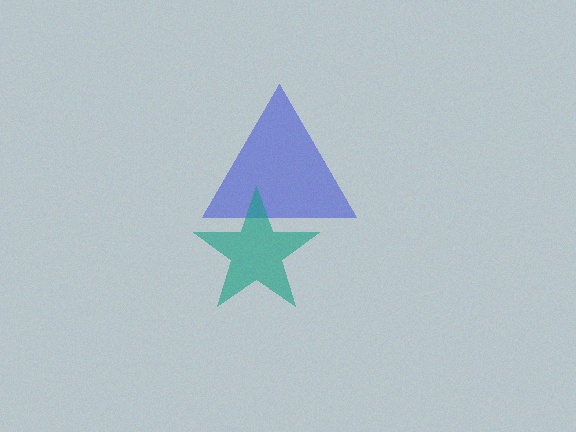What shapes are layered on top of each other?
The layered shapes are: a blue triangle, a teal star.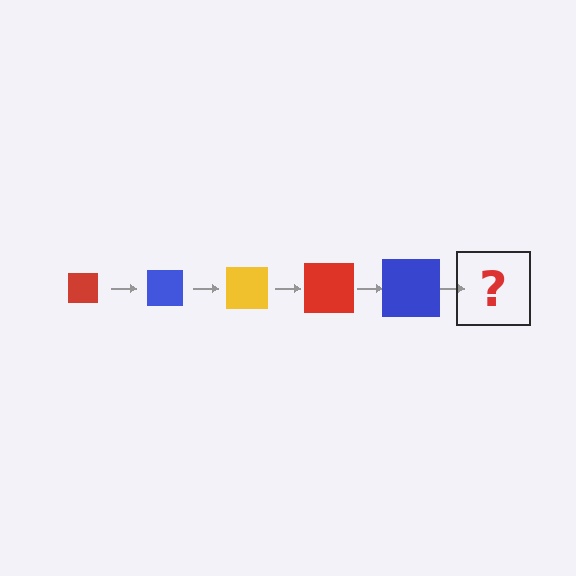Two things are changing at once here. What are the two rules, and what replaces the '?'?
The two rules are that the square grows larger each step and the color cycles through red, blue, and yellow. The '?' should be a yellow square, larger than the previous one.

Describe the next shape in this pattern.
It should be a yellow square, larger than the previous one.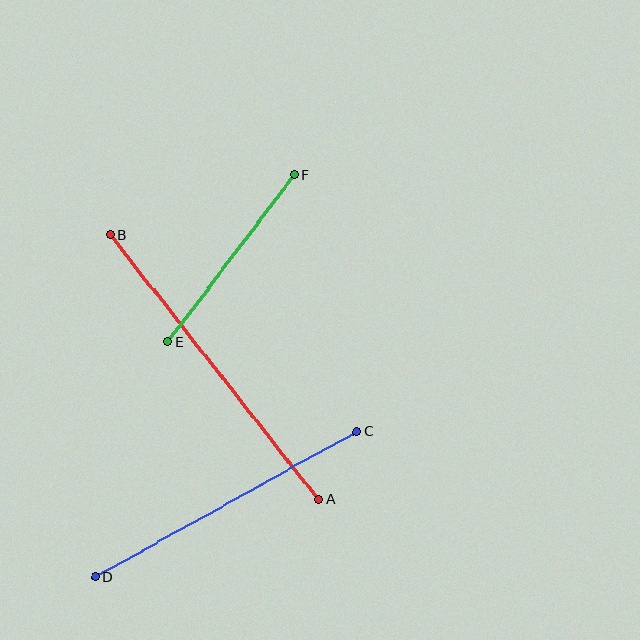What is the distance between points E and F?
The distance is approximately 210 pixels.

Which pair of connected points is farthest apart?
Points A and B are farthest apart.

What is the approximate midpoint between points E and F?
The midpoint is at approximately (231, 259) pixels.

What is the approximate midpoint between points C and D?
The midpoint is at approximately (226, 504) pixels.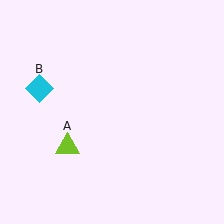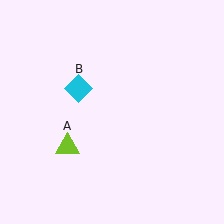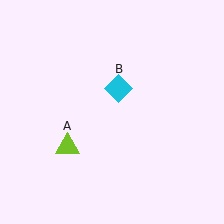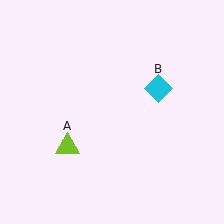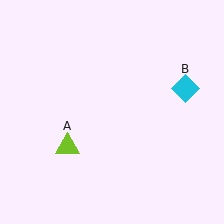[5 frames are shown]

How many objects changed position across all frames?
1 object changed position: cyan diamond (object B).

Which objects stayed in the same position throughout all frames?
Lime triangle (object A) remained stationary.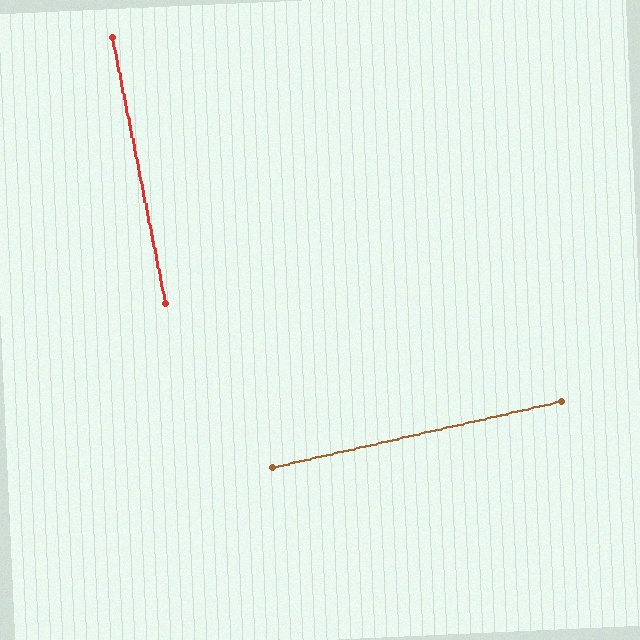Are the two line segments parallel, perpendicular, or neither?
Perpendicular — they meet at approximately 89°.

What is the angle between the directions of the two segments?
Approximately 89 degrees.